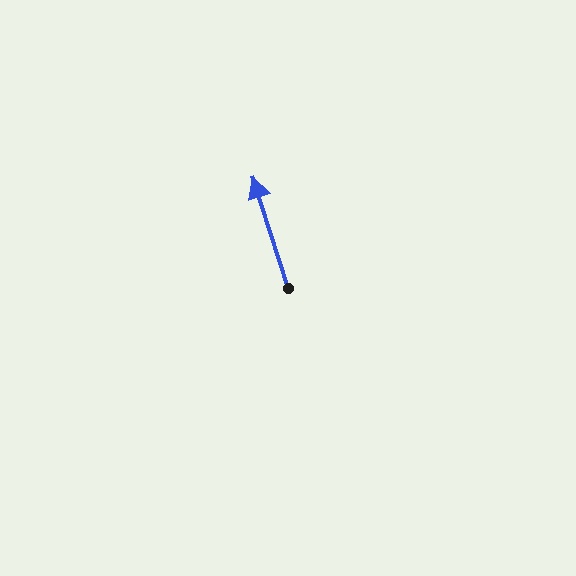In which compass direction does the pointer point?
North.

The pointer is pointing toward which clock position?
Roughly 11 o'clock.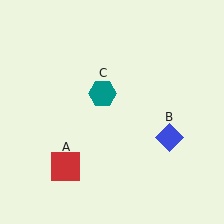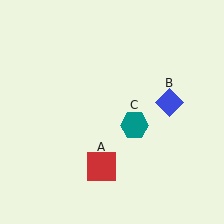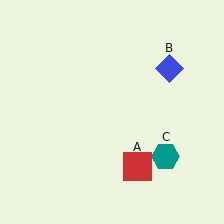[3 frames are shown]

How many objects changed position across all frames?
3 objects changed position: red square (object A), blue diamond (object B), teal hexagon (object C).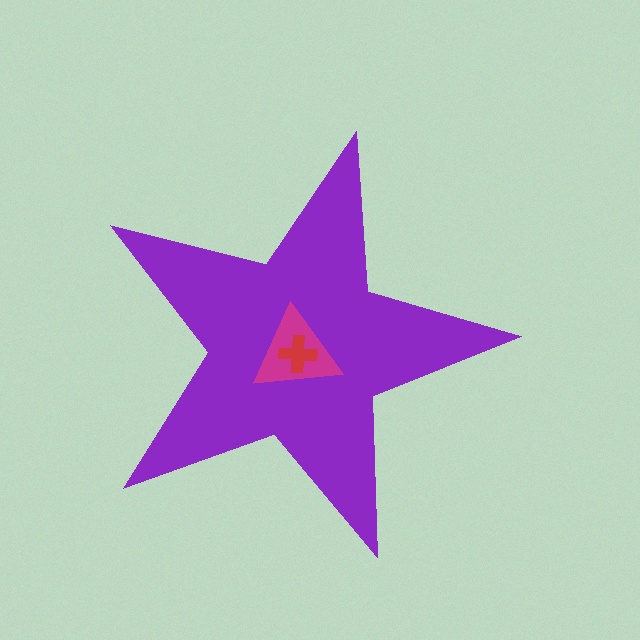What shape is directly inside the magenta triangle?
The red cross.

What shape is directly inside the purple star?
The magenta triangle.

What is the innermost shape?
The red cross.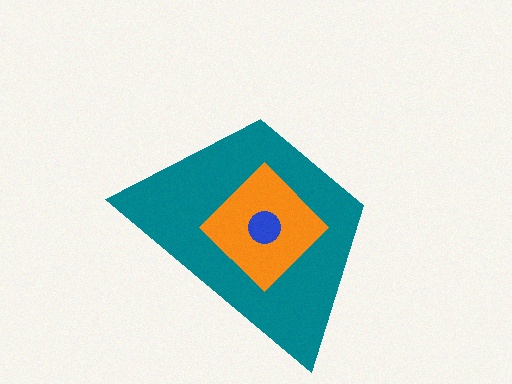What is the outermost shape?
The teal trapezoid.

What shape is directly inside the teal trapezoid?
The orange diamond.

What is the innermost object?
The blue circle.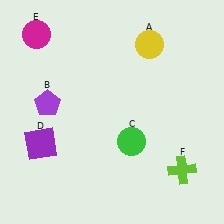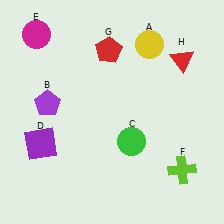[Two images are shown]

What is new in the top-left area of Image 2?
A red pentagon (G) was added in the top-left area of Image 2.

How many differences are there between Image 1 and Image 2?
There are 2 differences between the two images.